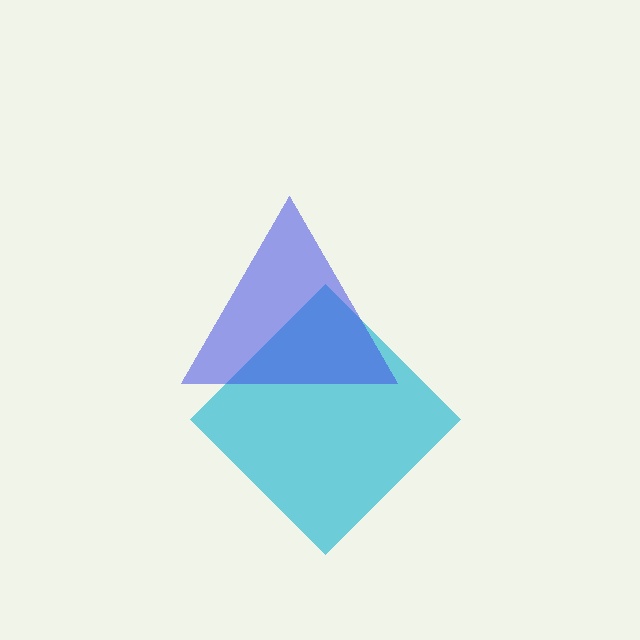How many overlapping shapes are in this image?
There are 2 overlapping shapes in the image.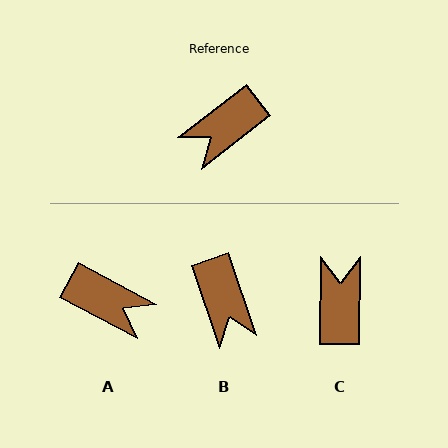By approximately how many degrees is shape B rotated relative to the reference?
Approximately 71 degrees counter-clockwise.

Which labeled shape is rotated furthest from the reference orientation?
C, about 128 degrees away.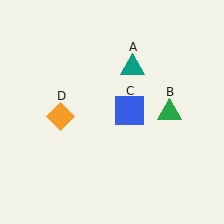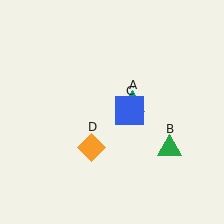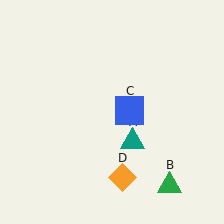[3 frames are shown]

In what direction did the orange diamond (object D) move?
The orange diamond (object D) moved down and to the right.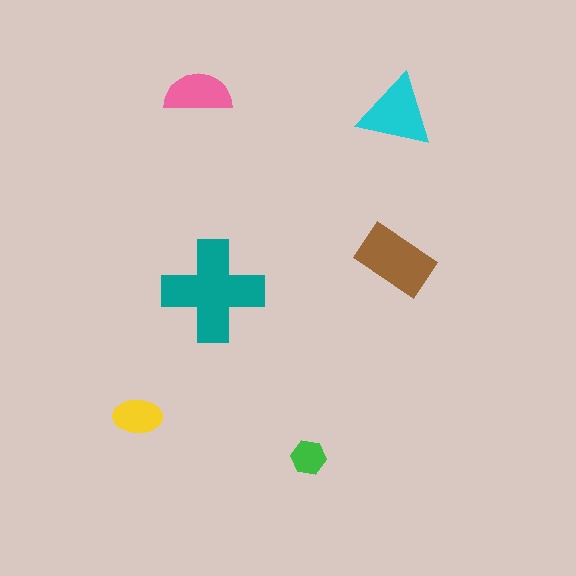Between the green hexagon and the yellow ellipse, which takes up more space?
The yellow ellipse.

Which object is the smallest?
The green hexagon.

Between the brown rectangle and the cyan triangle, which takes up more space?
The brown rectangle.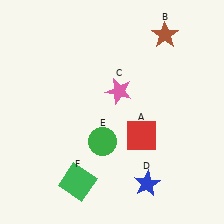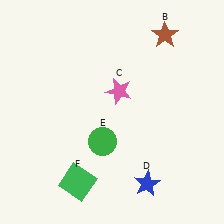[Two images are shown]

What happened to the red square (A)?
The red square (A) was removed in Image 2. It was in the bottom-right area of Image 1.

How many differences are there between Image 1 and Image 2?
There is 1 difference between the two images.